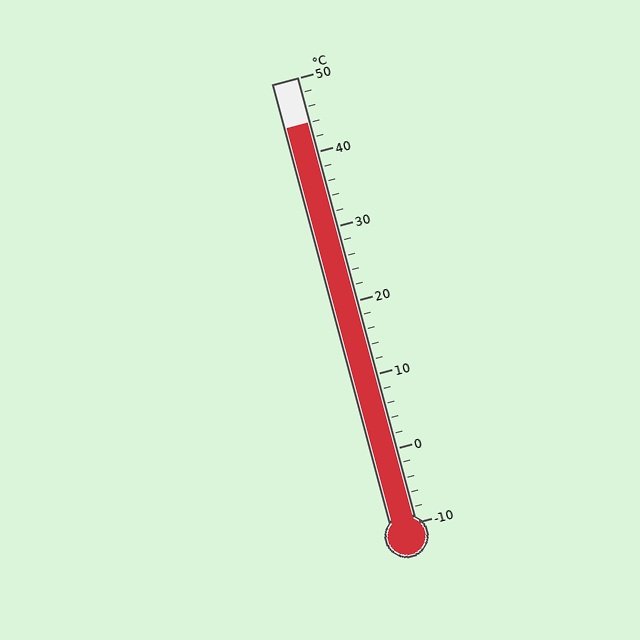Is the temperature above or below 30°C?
The temperature is above 30°C.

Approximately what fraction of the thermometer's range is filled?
The thermometer is filled to approximately 90% of its range.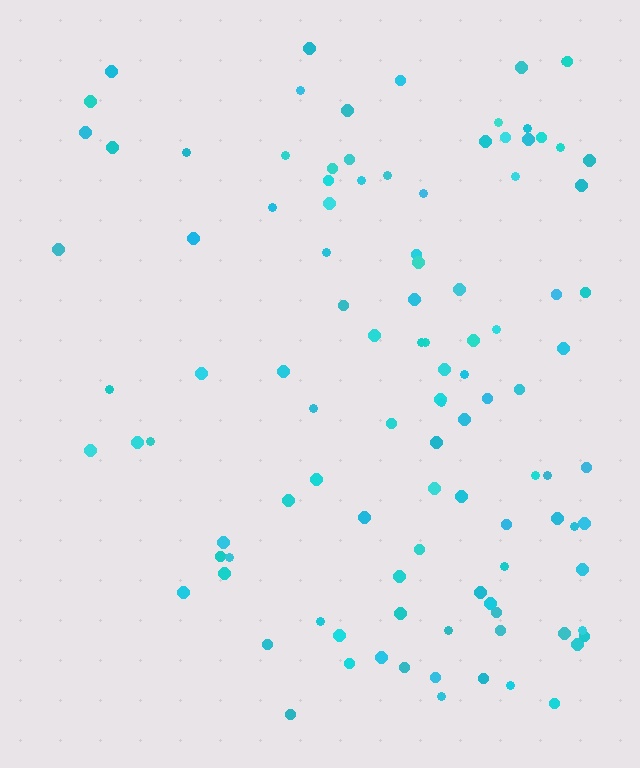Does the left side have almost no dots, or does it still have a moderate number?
Still a moderate number, just noticeably fewer than the right.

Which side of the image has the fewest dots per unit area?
The left.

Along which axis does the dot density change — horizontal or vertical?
Horizontal.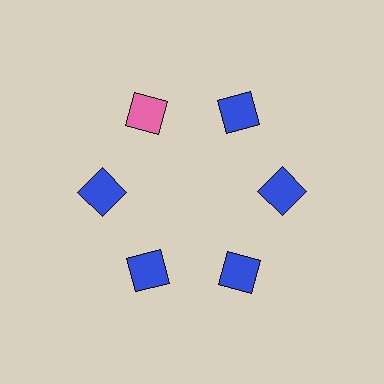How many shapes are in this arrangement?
There are 6 shapes arranged in a ring pattern.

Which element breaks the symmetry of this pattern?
The pink diamond at roughly the 11 o'clock position breaks the symmetry. All other shapes are blue diamonds.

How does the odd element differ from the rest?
It has a different color: pink instead of blue.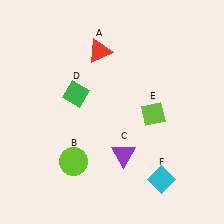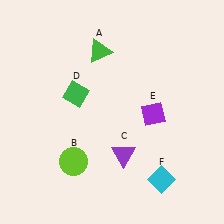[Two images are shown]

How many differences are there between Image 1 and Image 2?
There are 2 differences between the two images.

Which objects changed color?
A changed from red to green. E changed from lime to purple.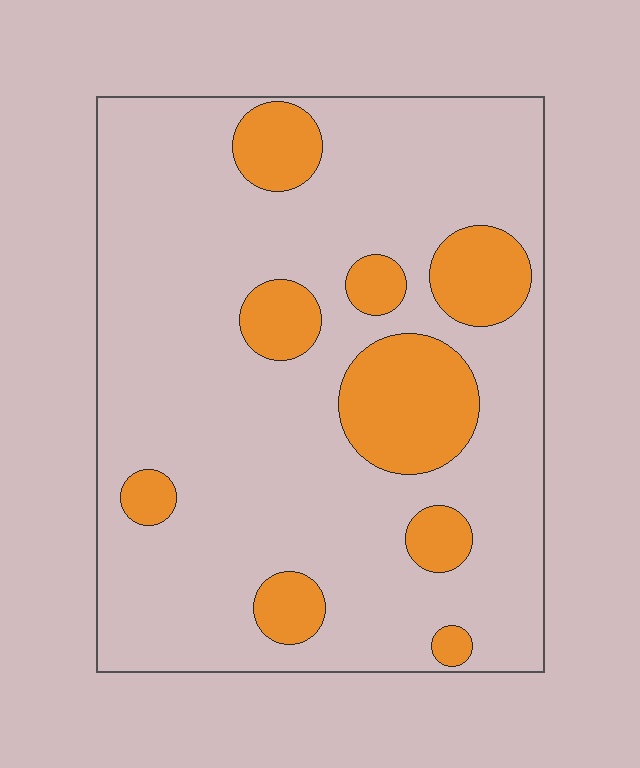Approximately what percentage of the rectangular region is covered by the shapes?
Approximately 20%.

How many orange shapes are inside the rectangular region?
9.